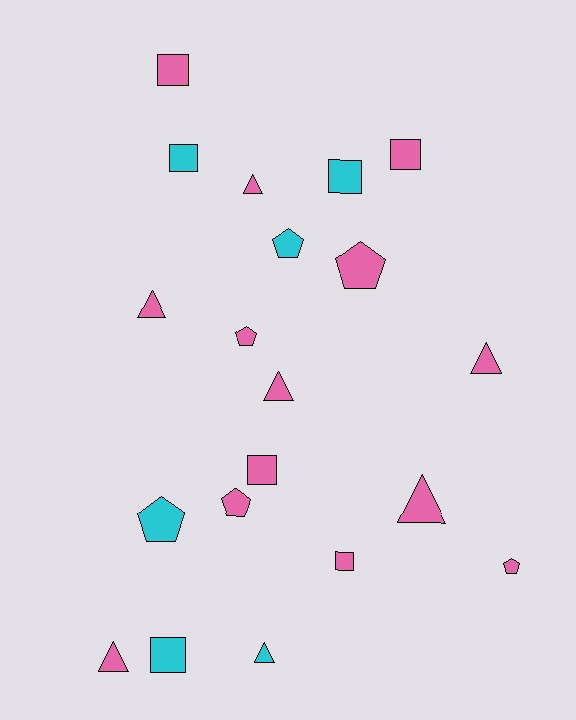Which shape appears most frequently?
Triangle, with 7 objects.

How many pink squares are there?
There are 4 pink squares.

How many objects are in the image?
There are 20 objects.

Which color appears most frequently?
Pink, with 14 objects.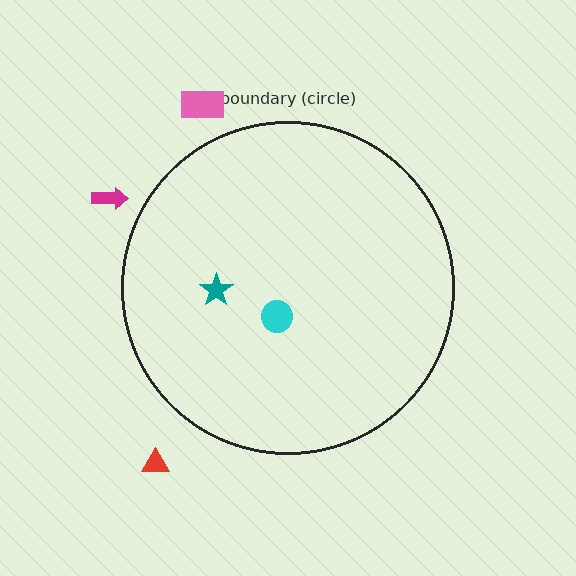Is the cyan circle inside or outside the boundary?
Inside.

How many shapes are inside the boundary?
2 inside, 3 outside.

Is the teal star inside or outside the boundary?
Inside.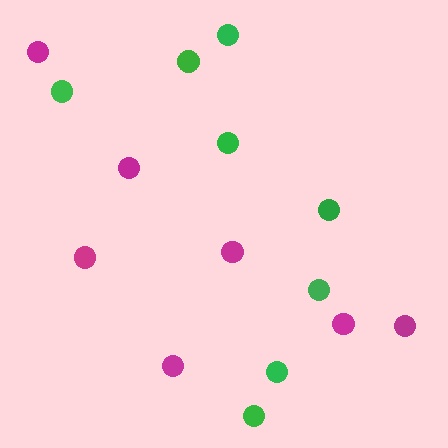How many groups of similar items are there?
There are 2 groups: one group of magenta circles (7) and one group of green circles (8).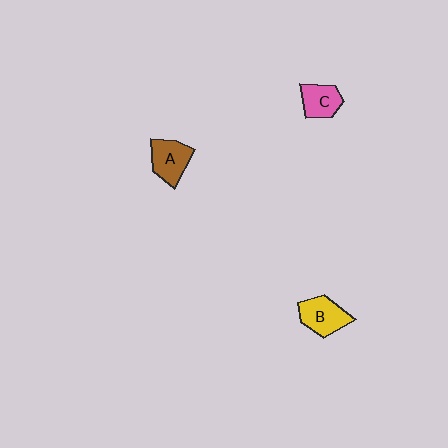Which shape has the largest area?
Shape B (yellow).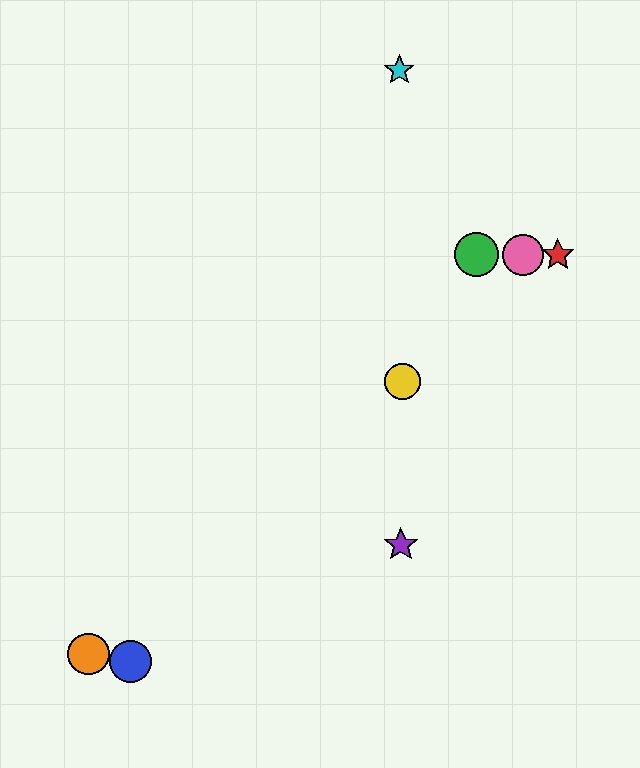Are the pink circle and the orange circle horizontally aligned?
No, the pink circle is at y≈255 and the orange circle is at y≈654.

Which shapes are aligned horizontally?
The red star, the green circle, the pink circle are aligned horizontally.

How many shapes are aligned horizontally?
3 shapes (the red star, the green circle, the pink circle) are aligned horizontally.